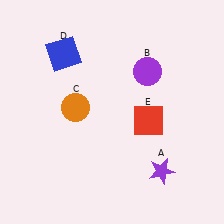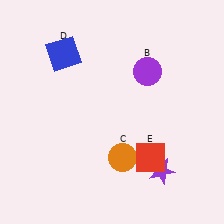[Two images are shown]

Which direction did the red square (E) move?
The red square (E) moved down.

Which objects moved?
The objects that moved are: the orange circle (C), the red square (E).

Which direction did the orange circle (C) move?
The orange circle (C) moved down.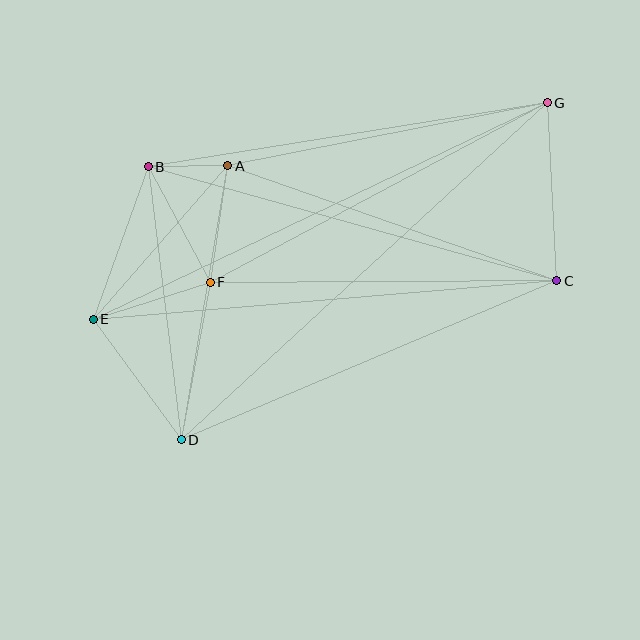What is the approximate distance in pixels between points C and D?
The distance between C and D is approximately 408 pixels.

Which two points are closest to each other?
Points A and B are closest to each other.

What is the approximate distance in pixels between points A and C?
The distance between A and C is approximately 348 pixels.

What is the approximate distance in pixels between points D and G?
The distance between D and G is approximately 497 pixels.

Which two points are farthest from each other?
Points E and G are farthest from each other.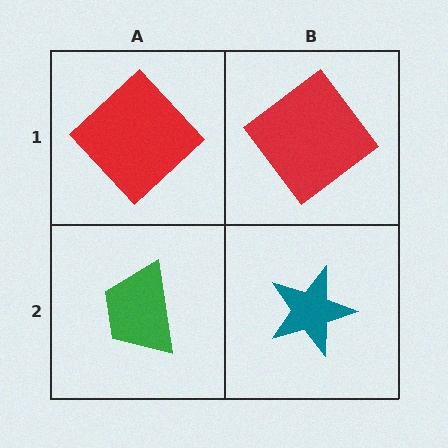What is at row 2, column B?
A teal star.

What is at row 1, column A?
A red diamond.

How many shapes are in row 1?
2 shapes.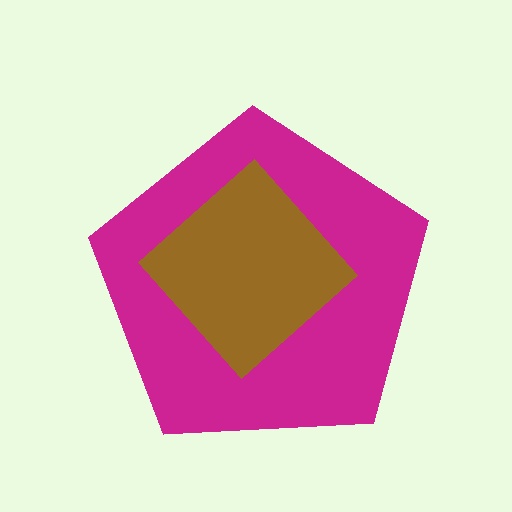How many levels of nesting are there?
2.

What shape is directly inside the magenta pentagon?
The brown diamond.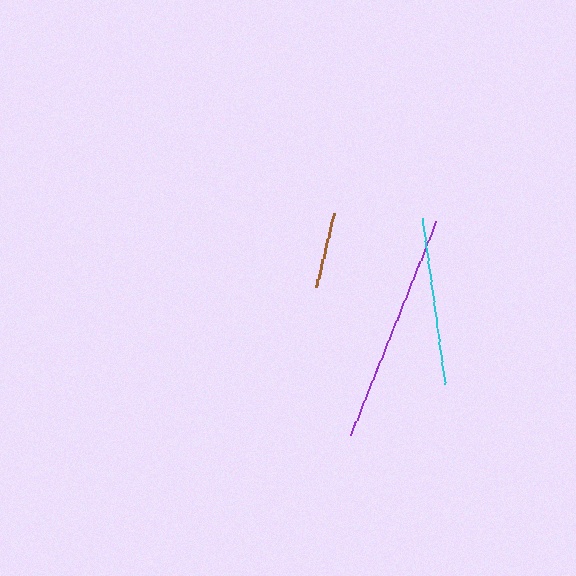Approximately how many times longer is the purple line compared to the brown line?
The purple line is approximately 3.0 times the length of the brown line.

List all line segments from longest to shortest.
From longest to shortest: purple, cyan, brown.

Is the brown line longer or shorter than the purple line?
The purple line is longer than the brown line.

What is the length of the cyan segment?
The cyan segment is approximately 168 pixels long.